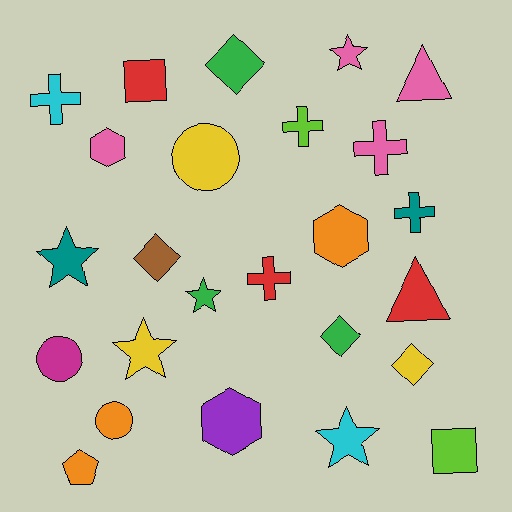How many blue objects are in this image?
There are no blue objects.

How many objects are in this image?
There are 25 objects.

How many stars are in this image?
There are 5 stars.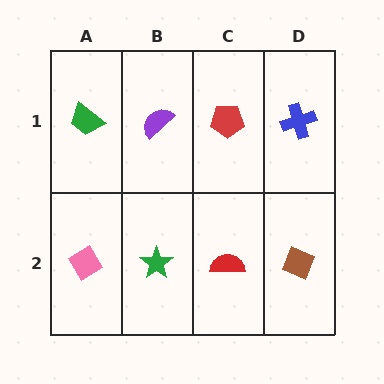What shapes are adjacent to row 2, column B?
A purple semicircle (row 1, column B), a pink diamond (row 2, column A), a red semicircle (row 2, column C).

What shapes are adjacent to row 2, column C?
A red pentagon (row 1, column C), a green star (row 2, column B), a brown diamond (row 2, column D).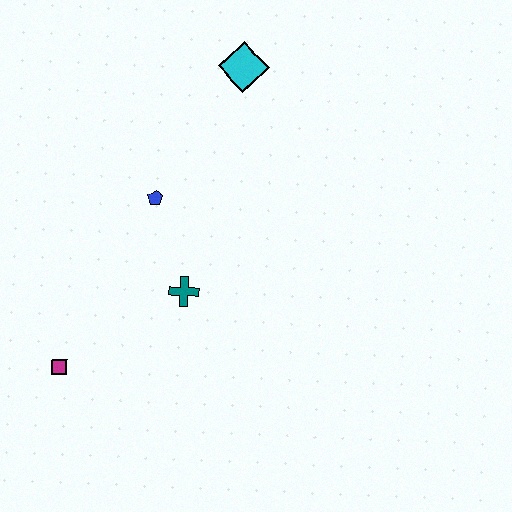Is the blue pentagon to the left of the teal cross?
Yes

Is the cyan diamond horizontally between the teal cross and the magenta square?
No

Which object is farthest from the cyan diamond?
The magenta square is farthest from the cyan diamond.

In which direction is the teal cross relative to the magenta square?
The teal cross is to the right of the magenta square.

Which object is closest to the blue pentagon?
The teal cross is closest to the blue pentagon.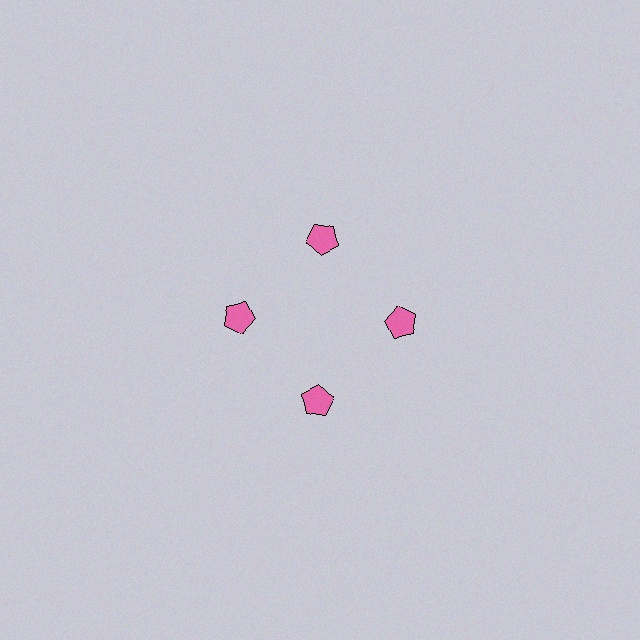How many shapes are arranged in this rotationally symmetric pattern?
There are 4 shapes, arranged in 4 groups of 1.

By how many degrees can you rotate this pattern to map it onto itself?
The pattern maps onto itself every 90 degrees of rotation.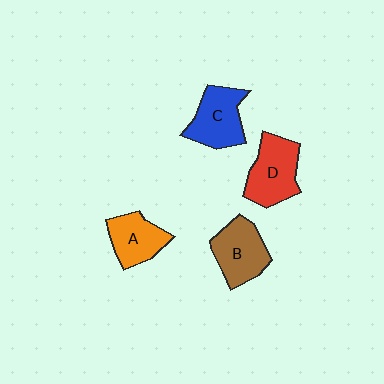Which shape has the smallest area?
Shape A (orange).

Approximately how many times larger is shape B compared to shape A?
Approximately 1.2 times.